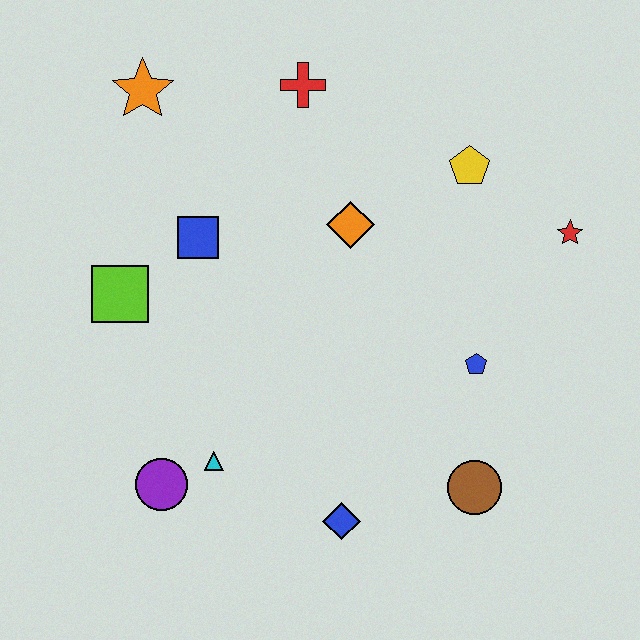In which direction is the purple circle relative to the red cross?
The purple circle is below the red cross.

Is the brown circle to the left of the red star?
Yes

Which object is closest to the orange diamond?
The yellow pentagon is closest to the orange diamond.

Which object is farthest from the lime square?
The red star is farthest from the lime square.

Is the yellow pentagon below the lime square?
No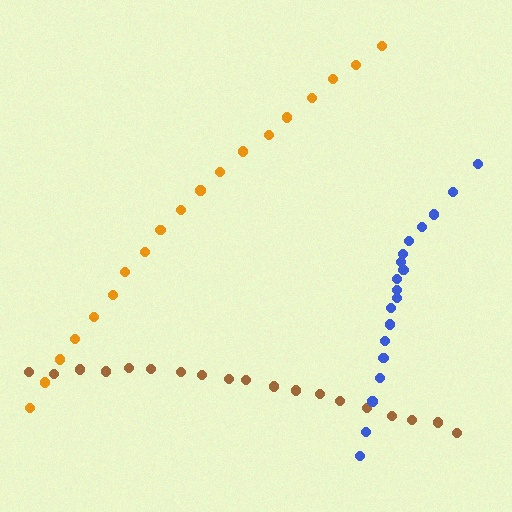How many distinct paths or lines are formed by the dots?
There are 3 distinct paths.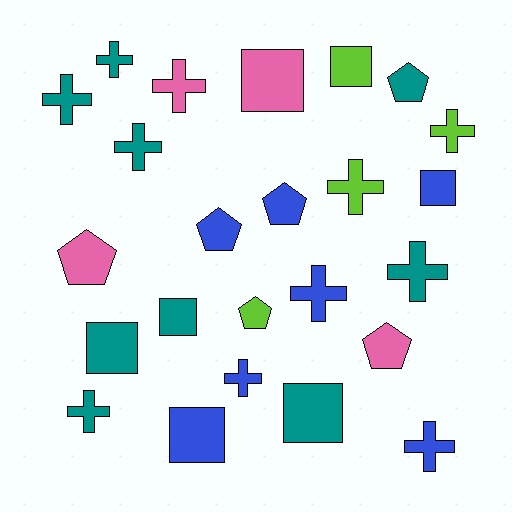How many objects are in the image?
There are 24 objects.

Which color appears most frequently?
Teal, with 9 objects.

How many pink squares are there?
There is 1 pink square.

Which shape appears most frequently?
Cross, with 11 objects.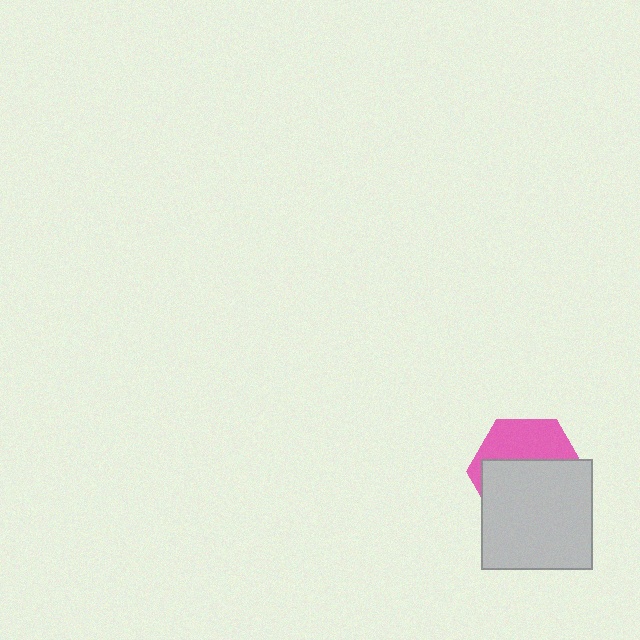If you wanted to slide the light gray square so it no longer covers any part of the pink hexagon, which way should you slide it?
Slide it down — that is the most direct way to separate the two shapes.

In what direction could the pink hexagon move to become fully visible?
The pink hexagon could move up. That would shift it out from behind the light gray square entirely.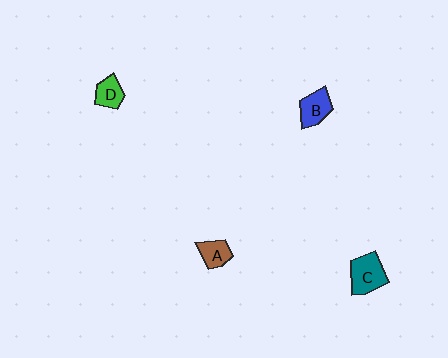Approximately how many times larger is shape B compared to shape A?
Approximately 1.2 times.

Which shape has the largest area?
Shape C (teal).